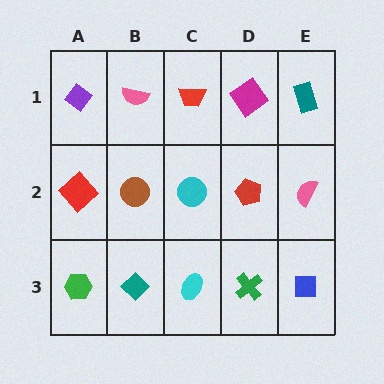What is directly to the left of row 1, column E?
A magenta diamond.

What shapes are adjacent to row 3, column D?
A red pentagon (row 2, column D), a cyan ellipse (row 3, column C), a blue square (row 3, column E).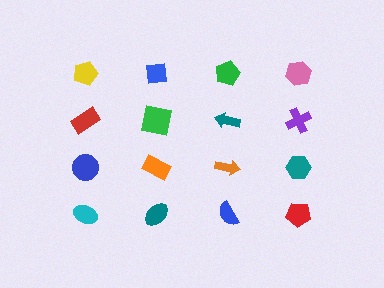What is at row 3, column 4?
A teal hexagon.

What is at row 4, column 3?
A blue semicircle.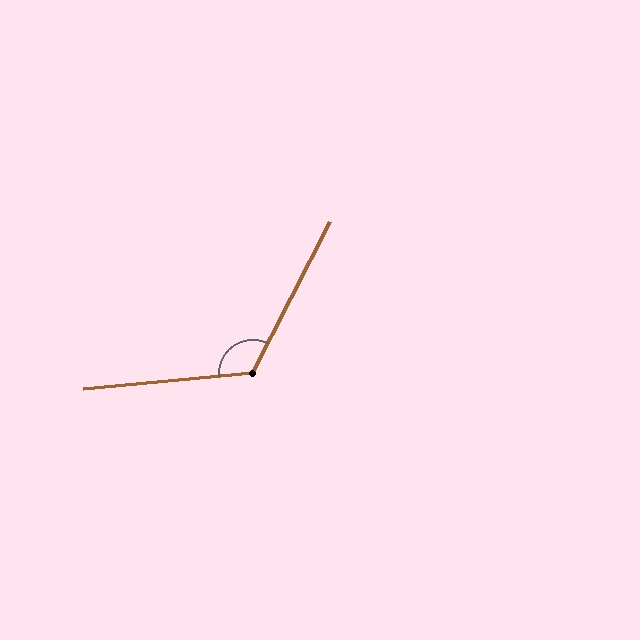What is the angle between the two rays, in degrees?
Approximately 122 degrees.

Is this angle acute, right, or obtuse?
It is obtuse.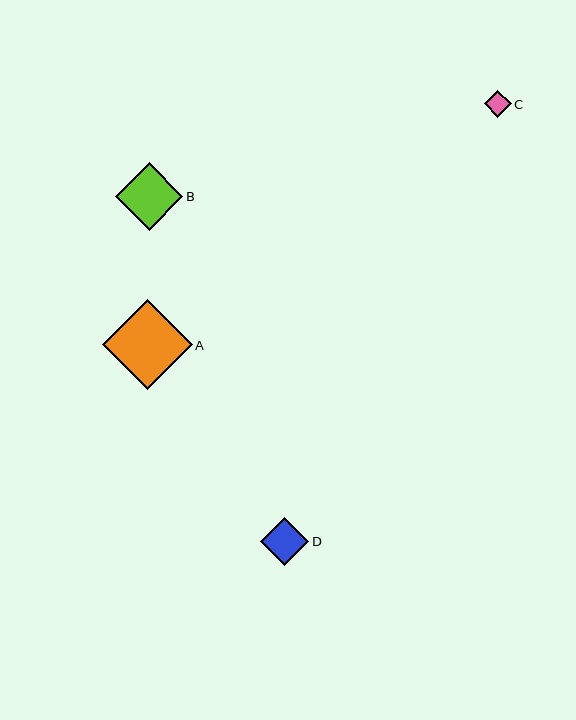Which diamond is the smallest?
Diamond C is the smallest with a size of approximately 27 pixels.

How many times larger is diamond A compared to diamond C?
Diamond A is approximately 3.3 times the size of diamond C.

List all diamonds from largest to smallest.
From largest to smallest: A, B, D, C.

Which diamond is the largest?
Diamond A is the largest with a size of approximately 89 pixels.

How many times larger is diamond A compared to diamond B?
Diamond A is approximately 1.3 times the size of diamond B.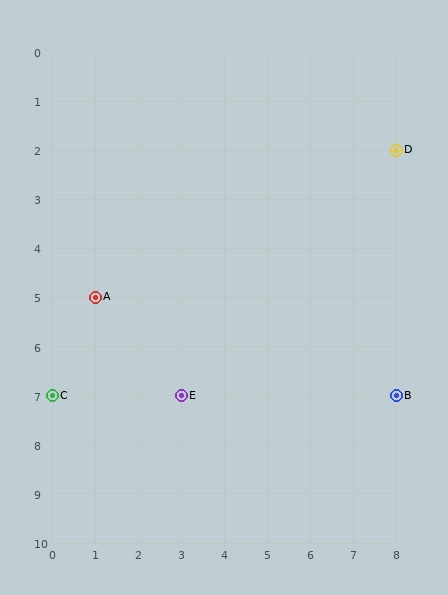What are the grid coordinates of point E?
Point E is at grid coordinates (3, 7).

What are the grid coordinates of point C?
Point C is at grid coordinates (0, 7).